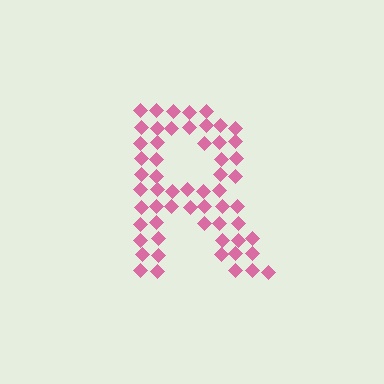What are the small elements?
The small elements are diamonds.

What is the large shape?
The large shape is the letter R.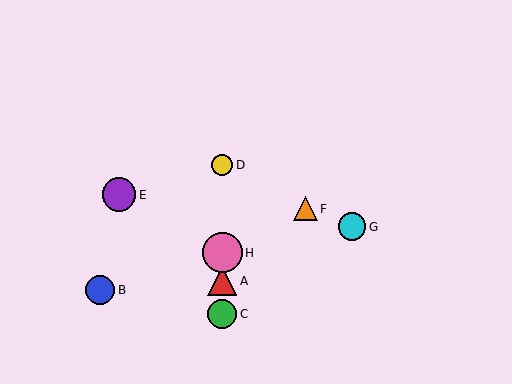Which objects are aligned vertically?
Objects A, C, D, H are aligned vertically.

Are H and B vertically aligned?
No, H is at x≈222 and B is at x≈100.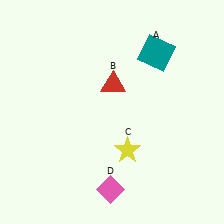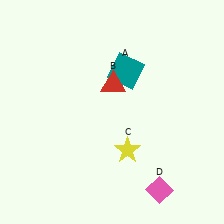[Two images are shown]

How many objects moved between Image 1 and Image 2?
2 objects moved between the two images.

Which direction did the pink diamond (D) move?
The pink diamond (D) moved right.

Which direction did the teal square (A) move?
The teal square (A) moved left.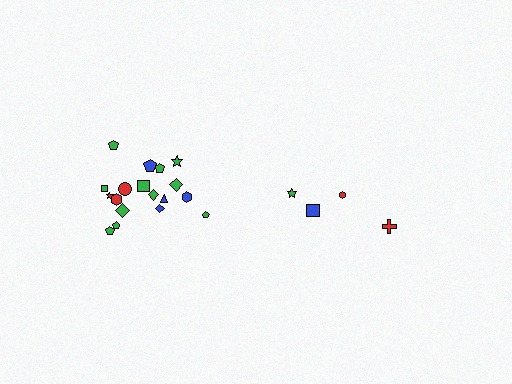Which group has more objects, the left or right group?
The left group.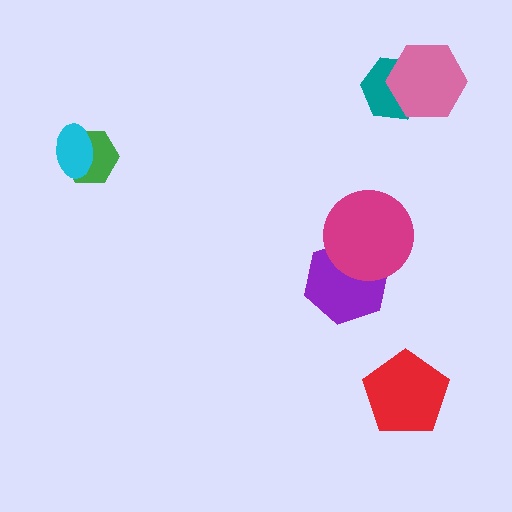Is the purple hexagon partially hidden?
Yes, it is partially covered by another shape.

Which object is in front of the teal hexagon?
The pink hexagon is in front of the teal hexagon.